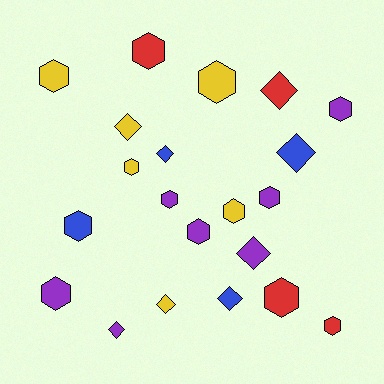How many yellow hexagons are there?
There are 4 yellow hexagons.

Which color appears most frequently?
Purple, with 7 objects.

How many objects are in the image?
There are 21 objects.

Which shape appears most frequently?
Hexagon, with 13 objects.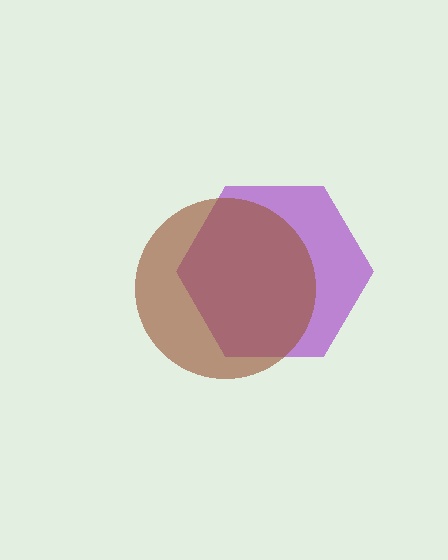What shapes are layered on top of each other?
The layered shapes are: a purple hexagon, a brown circle.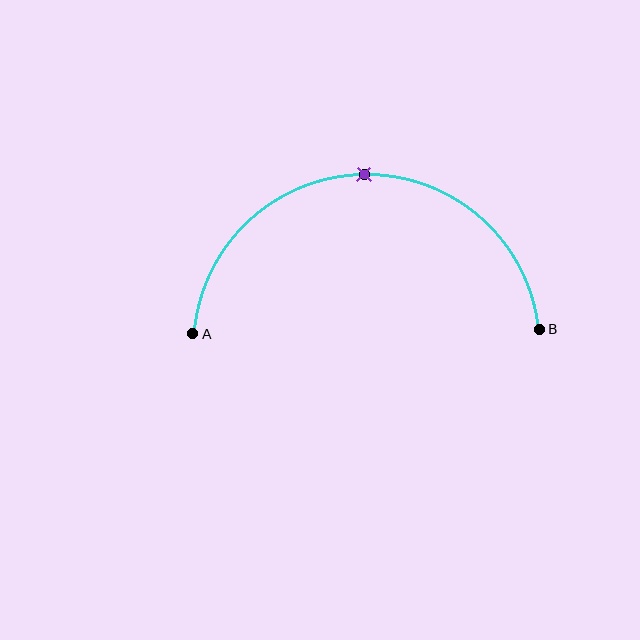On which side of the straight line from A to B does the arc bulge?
The arc bulges above the straight line connecting A and B.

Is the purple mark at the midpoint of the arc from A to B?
Yes. The purple mark lies on the arc at equal arc-length from both A and B — it is the arc midpoint.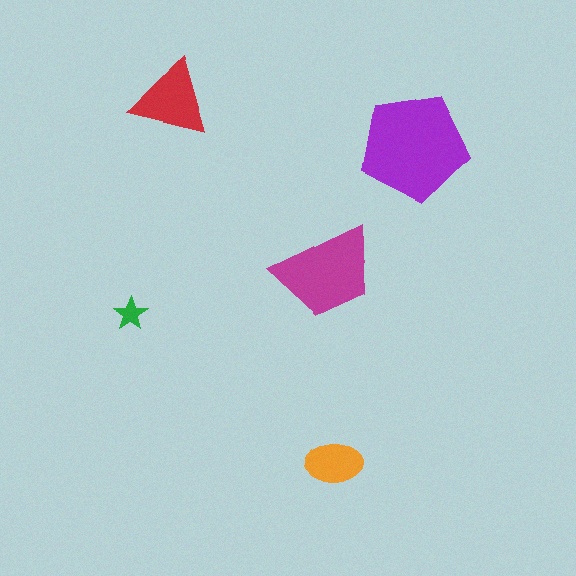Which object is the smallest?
The green star.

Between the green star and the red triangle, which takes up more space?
The red triangle.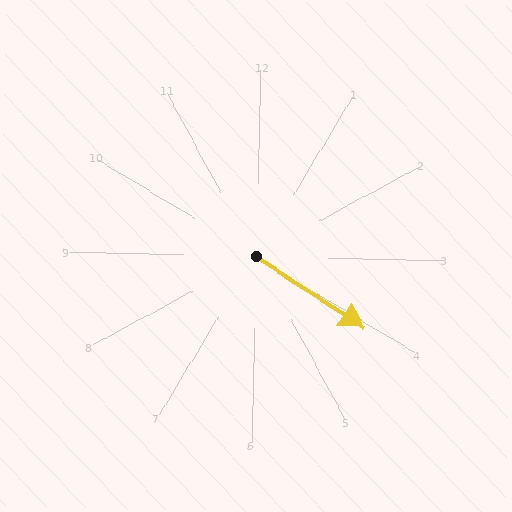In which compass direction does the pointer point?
Southeast.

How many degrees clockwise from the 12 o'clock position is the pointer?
Approximately 122 degrees.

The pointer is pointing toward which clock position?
Roughly 4 o'clock.